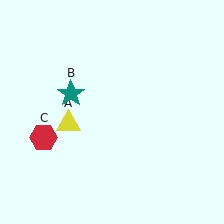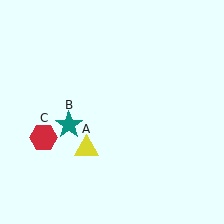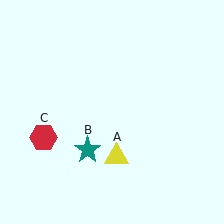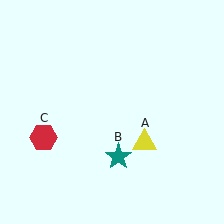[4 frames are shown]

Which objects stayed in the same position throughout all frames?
Red hexagon (object C) remained stationary.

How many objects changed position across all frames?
2 objects changed position: yellow triangle (object A), teal star (object B).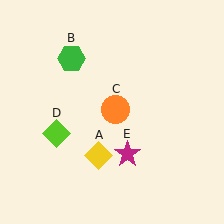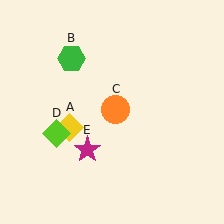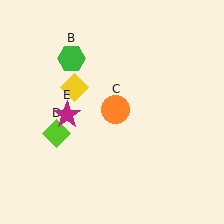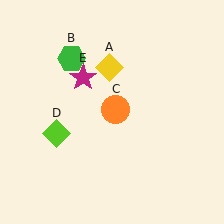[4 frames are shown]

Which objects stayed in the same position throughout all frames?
Green hexagon (object B) and orange circle (object C) and lime diamond (object D) remained stationary.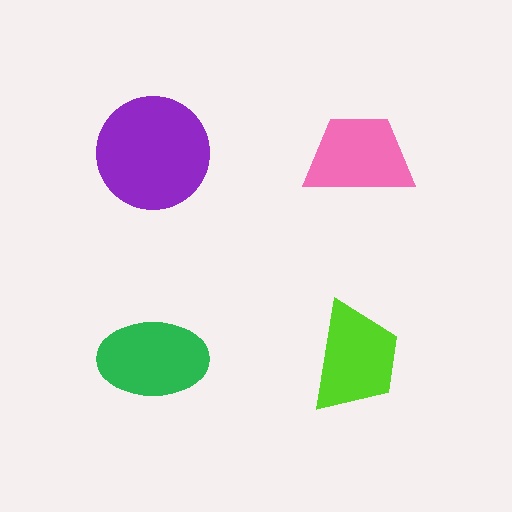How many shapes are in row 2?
2 shapes.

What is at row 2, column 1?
A green ellipse.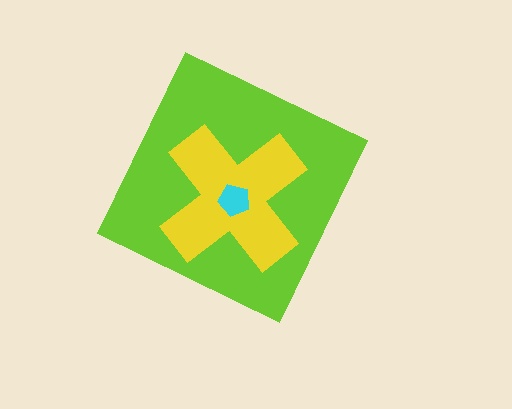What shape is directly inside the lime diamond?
The yellow cross.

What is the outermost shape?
The lime diamond.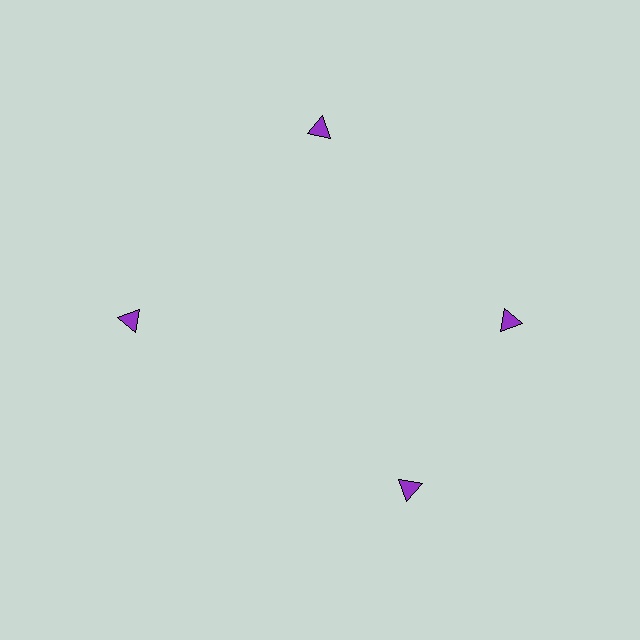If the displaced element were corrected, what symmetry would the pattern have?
It would have 4-fold rotational symmetry — the pattern would map onto itself every 90 degrees.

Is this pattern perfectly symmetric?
No. The 4 purple triangles are arranged in a ring, but one element near the 6 o'clock position is rotated out of alignment along the ring, breaking the 4-fold rotational symmetry.